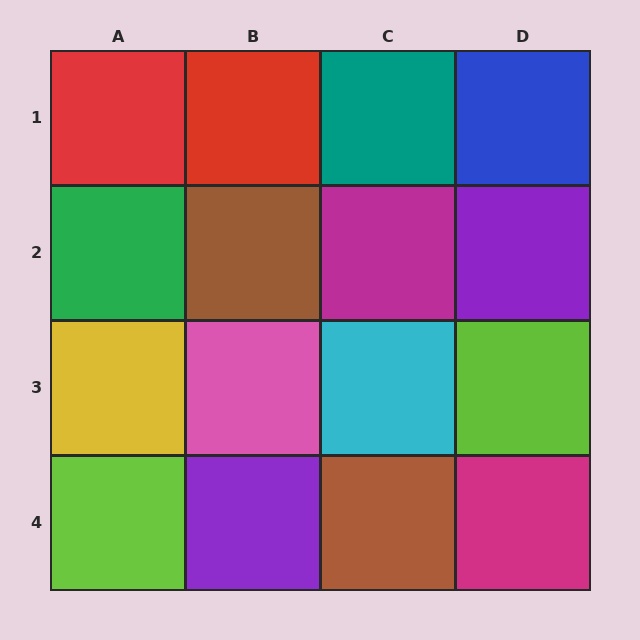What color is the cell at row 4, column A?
Lime.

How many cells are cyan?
1 cell is cyan.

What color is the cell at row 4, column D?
Magenta.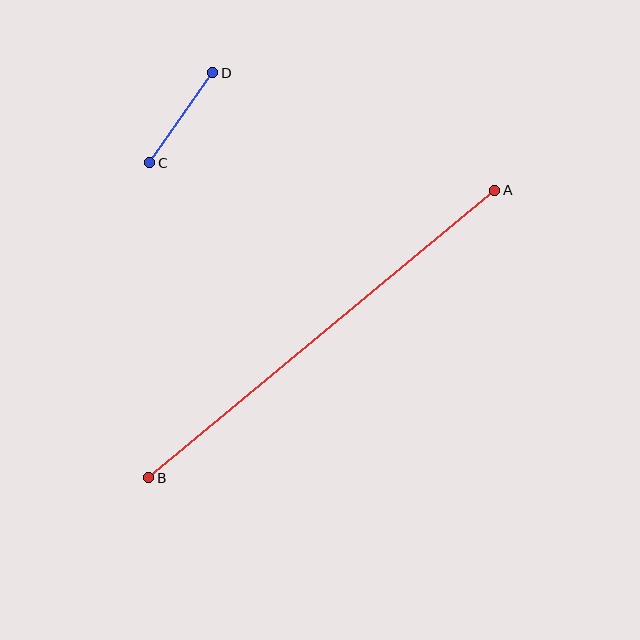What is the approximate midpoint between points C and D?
The midpoint is at approximately (181, 118) pixels.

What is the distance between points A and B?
The distance is approximately 450 pixels.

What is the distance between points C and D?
The distance is approximately 110 pixels.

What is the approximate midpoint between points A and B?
The midpoint is at approximately (322, 334) pixels.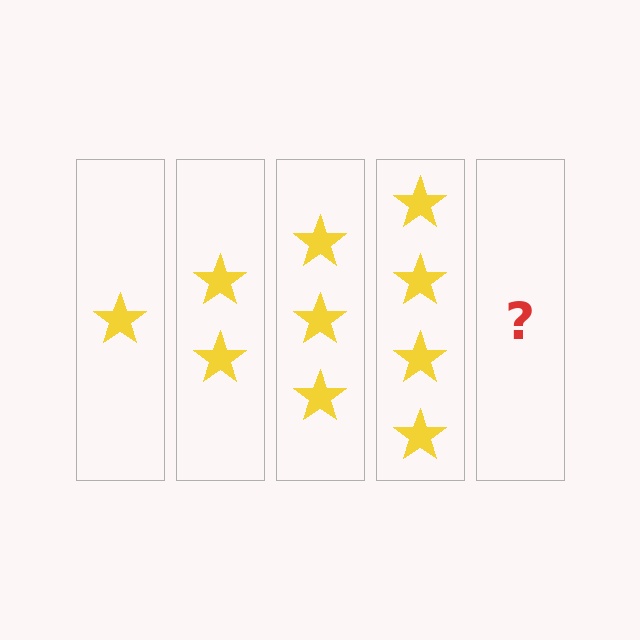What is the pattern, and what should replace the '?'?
The pattern is that each step adds one more star. The '?' should be 5 stars.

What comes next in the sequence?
The next element should be 5 stars.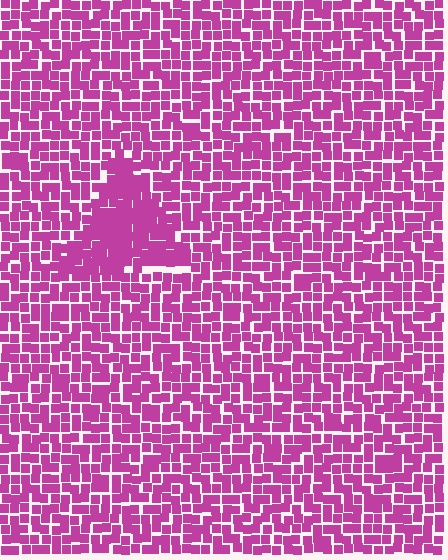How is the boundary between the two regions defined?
The boundary is defined by a change in element density (approximately 1.5x ratio). All elements are the same color, size, and shape.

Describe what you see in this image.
The image contains small magenta elements arranged at two different densities. A triangle-shaped region is visible where the elements are more densely packed than the surrounding area.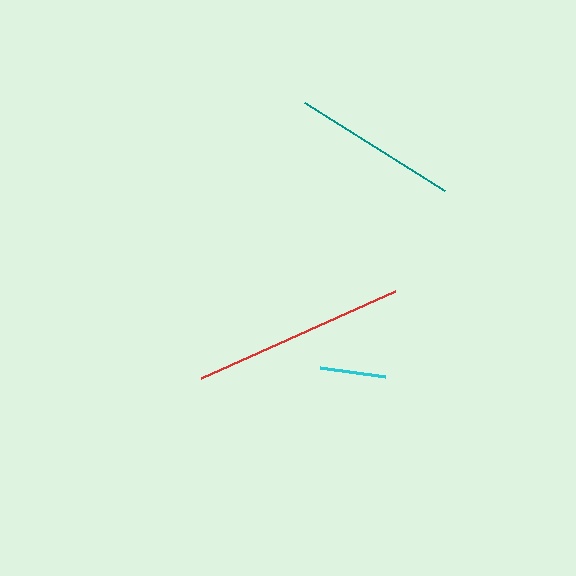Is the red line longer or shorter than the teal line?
The red line is longer than the teal line.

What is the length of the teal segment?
The teal segment is approximately 165 pixels long.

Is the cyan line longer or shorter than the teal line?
The teal line is longer than the cyan line.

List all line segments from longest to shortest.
From longest to shortest: red, teal, cyan.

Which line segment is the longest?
The red line is the longest at approximately 213 pixels.